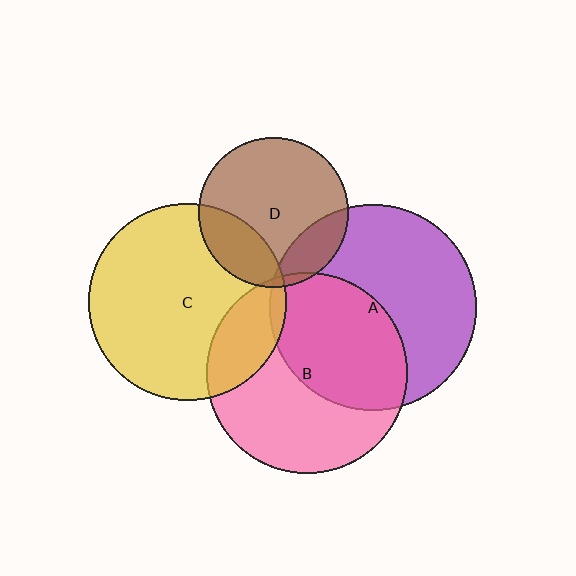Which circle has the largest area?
Circle A (purple).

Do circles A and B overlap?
Yes.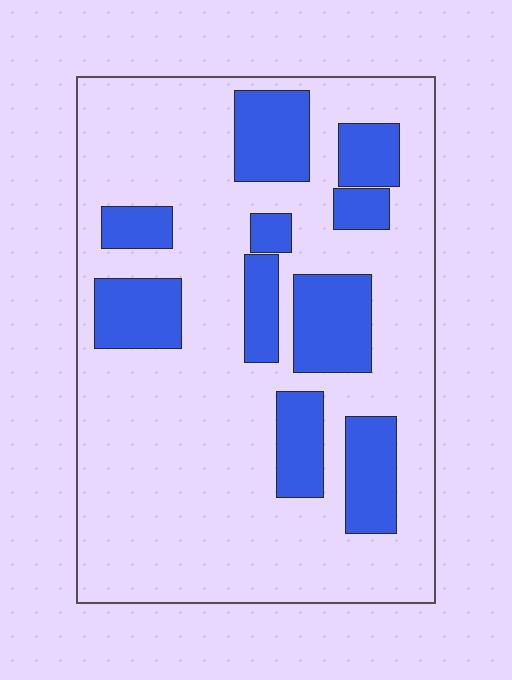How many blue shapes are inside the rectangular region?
10.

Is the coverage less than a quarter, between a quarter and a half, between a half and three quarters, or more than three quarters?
Less than a quarter.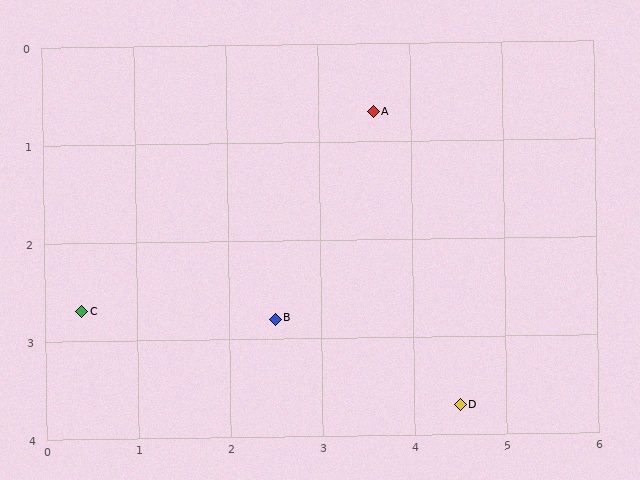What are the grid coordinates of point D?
Point D is at approximately (4.5, 3.7).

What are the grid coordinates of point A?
Point A is at approximately (3.6, 0.7).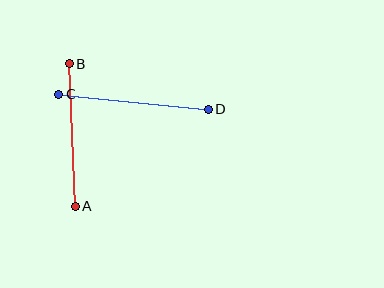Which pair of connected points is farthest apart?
Points C and D are farthest apart.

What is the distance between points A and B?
The distance is approximately 143 pixels.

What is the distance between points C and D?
The distance is approximately 151 pixels.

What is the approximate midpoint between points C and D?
The midpoint is at approximately (133, 102) pixels.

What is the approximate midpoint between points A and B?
The midpoint is at approximately (72, 135) pixels.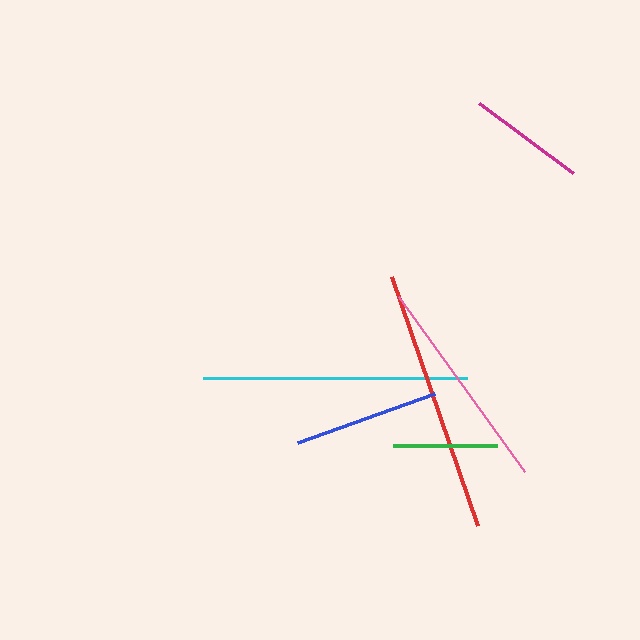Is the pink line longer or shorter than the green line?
The pink line is longer than the green line.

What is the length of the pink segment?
The pink segment is approximately 215 pixels long.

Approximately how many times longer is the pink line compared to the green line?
The pink line is approximately 2.1 times the length of the green line.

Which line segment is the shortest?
The green line is the shortest at approximately 104 pixels.